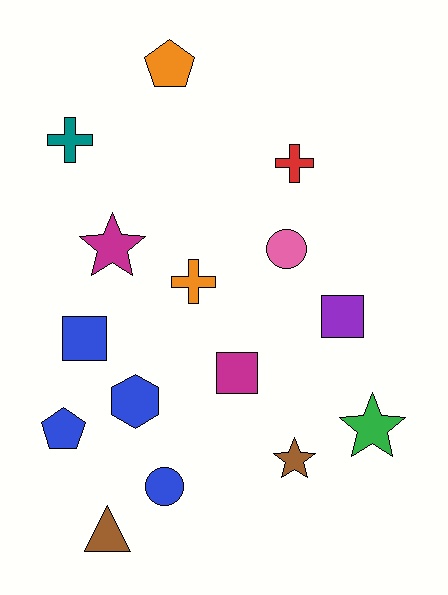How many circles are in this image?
There are 2 circles.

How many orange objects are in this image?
There are 2 orange objects.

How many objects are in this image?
There are 15 objects.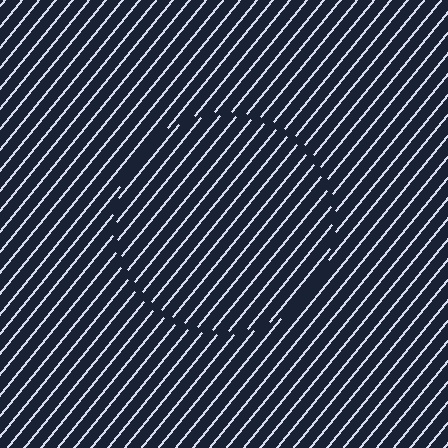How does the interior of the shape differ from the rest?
The interior of the shape contains the same grating, shifted by half a period — the contour is defined by the phase discontinuity where line-ends from the inner and outer gratings abut.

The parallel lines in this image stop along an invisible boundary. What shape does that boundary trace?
An illusory circle. The interior of the shape contains the same grating, shifted by half a period — the contour is defined by the phase discontinuity where line-ends from the inner and outer gratings abut.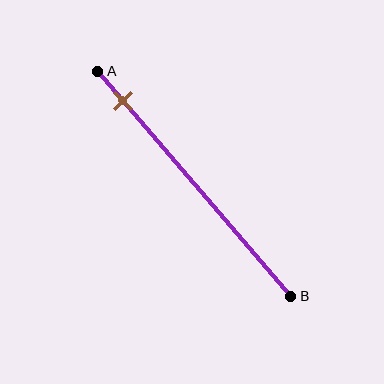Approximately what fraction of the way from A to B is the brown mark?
The brown mark is approximately 15% of the way from A to B.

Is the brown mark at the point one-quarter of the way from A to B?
No, the mark is at about 15% from A, not at the 25% one-quarter point.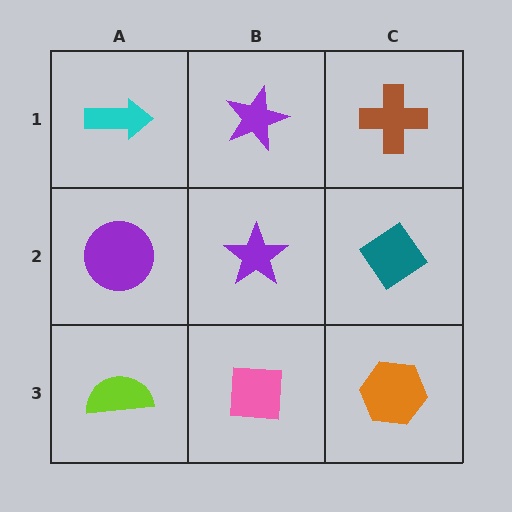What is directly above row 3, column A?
A purple circle.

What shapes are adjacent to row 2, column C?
A brown cross (row 1, column C), an orange hexagon (row 3, column C), a purple star (row 2, column B).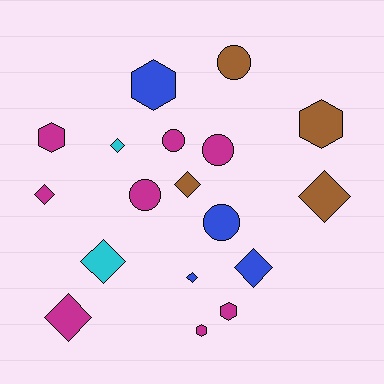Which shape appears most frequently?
Diamond, with 8 objects.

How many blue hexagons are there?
There is 1 blue hexagon.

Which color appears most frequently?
Magenta, with 8 objects.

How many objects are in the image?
There are 18 objects.